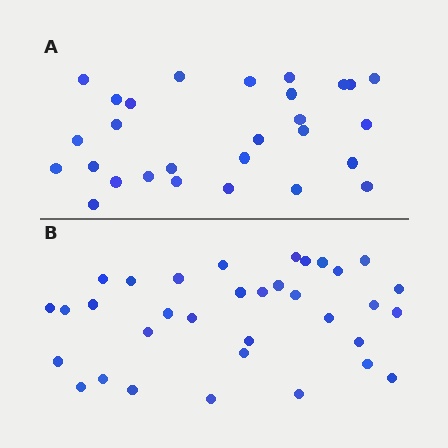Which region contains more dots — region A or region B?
Region B (the bottom region) has more dots.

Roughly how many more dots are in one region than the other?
Region B has about 6 more dots than region A.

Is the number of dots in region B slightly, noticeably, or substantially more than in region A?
Region B has only slightly more — the two regions are fairly close. The ratio is roughly 1.2 to 1.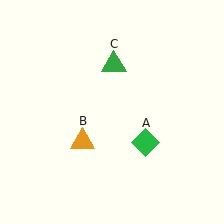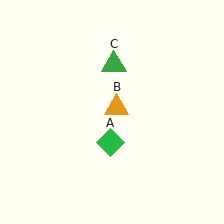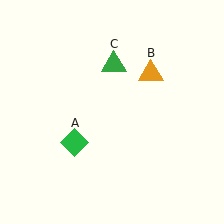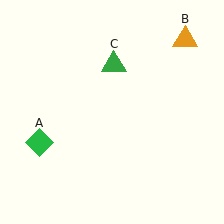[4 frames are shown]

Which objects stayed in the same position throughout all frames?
Green triangle (object C) remained stationary.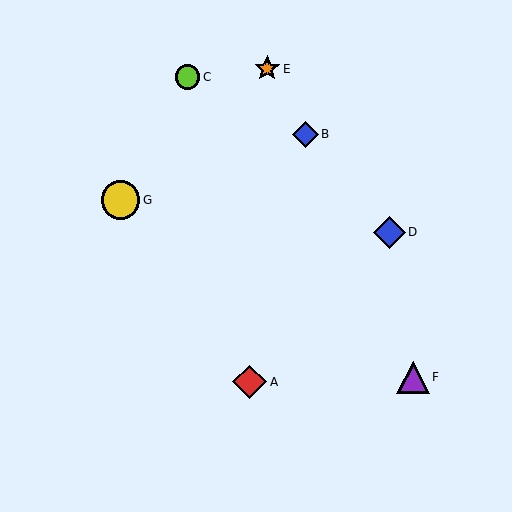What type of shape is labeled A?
Shape A is a red diamond.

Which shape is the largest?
The yellow circle (labeled G) is the largest.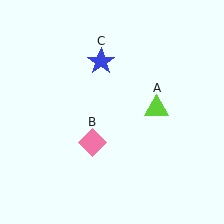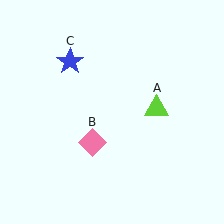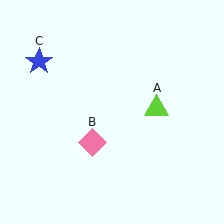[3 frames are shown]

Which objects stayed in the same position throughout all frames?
Lime triangle (object A) and pink diamond (object B) remained stationary.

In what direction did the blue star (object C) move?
The blue star (object C) moved left.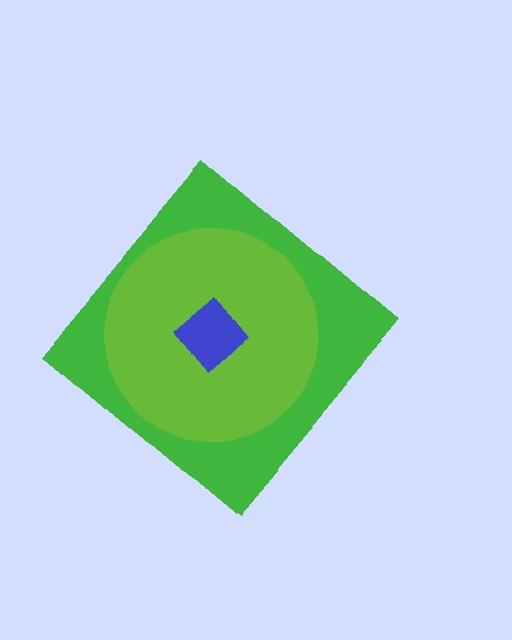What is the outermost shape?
The green diamond.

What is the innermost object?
The blue diamond.